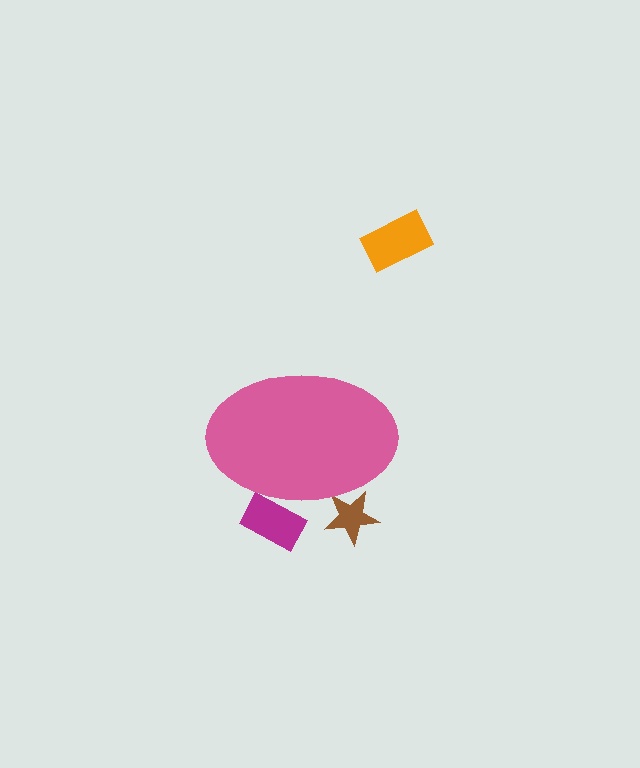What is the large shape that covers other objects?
A pink ellipse.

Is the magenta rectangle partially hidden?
Yes, the magenta rectangle is partially hidden behind the pink ellipse.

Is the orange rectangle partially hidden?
No, the orange rectangle is fully visible.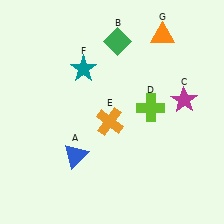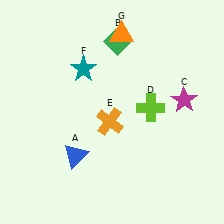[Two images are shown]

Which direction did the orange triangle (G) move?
The orange triangle (G) moved left.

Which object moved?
The orange triangle (G) moved left.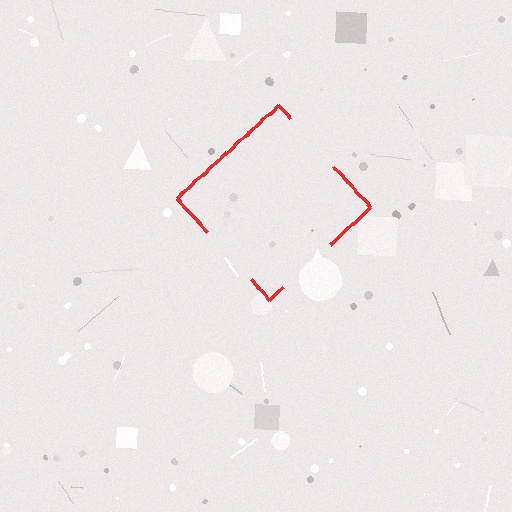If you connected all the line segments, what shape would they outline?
They would outline a diamond.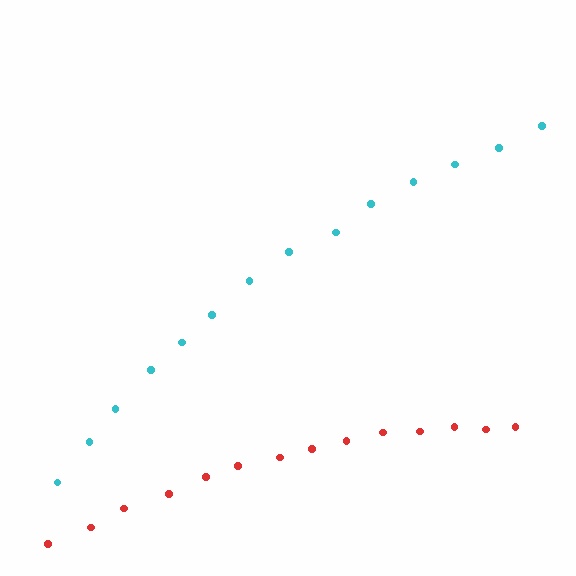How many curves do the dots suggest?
There are 2 distinct paths.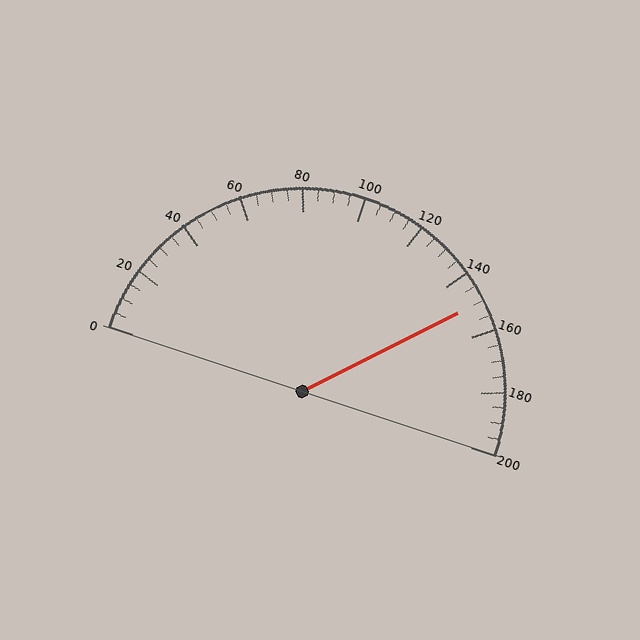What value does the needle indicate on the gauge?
The needle indicates approximately 150.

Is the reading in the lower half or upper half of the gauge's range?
The reading is in the upper half of the range (0 to 200).